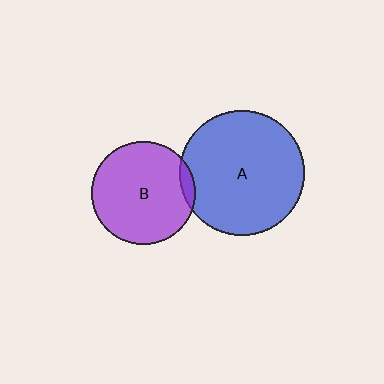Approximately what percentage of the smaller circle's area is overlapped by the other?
Approximately 5%.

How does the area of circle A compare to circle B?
Approximately 1.4 times.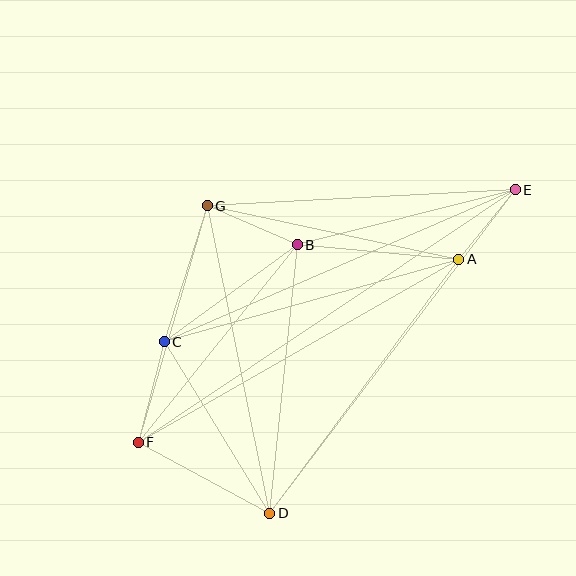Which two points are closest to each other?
Points A and E are closest to each other.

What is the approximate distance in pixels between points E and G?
The distance between E and G is approximately 308 pixels.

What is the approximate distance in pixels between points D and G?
The distance between D and G is approximately 314 pixels.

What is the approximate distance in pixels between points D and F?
The distance between D and F is approximately 149 pixels.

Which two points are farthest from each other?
Points E and F are farthest from each other.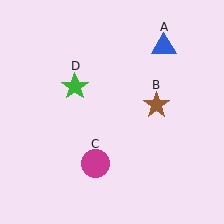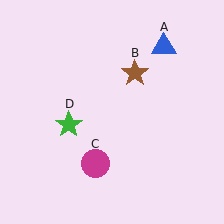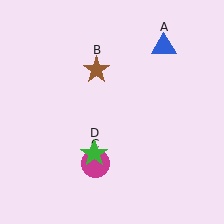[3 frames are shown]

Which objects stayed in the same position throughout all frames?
Blue triangle (object A) and magenta circle (object C) remained stationary.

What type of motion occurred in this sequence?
The brown star (object B), green star (object D) rotated counterclockwise around the center of the scene.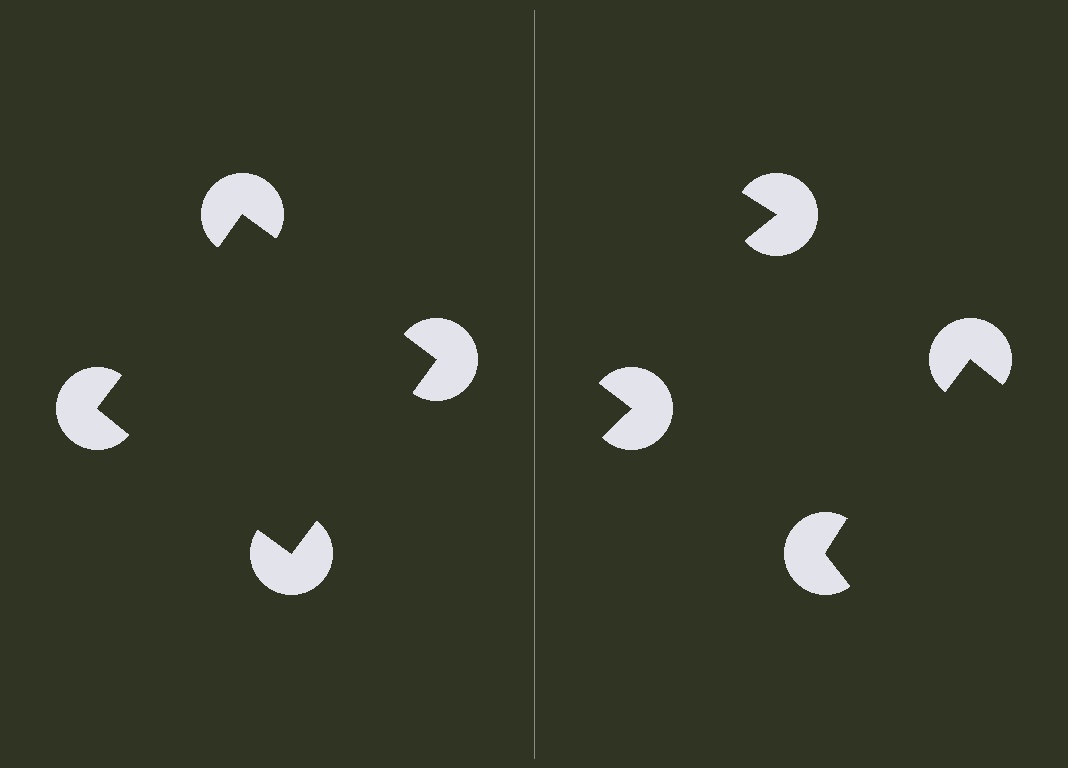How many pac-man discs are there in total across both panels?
8 — 4 on each side.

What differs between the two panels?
The pac-man discs are positioned identically on both sides; only the wedge orientations differ. On the left they align to a square; on the right they are misaligned.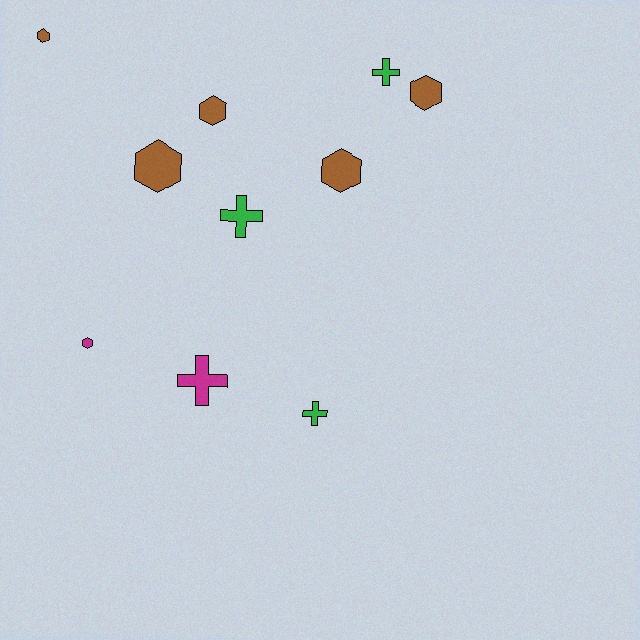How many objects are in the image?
There are 10 objects.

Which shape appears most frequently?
Hexagon, with 6 objects.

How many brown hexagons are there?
There are 5 brown hexagons.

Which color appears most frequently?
Brown, with 5 objects.